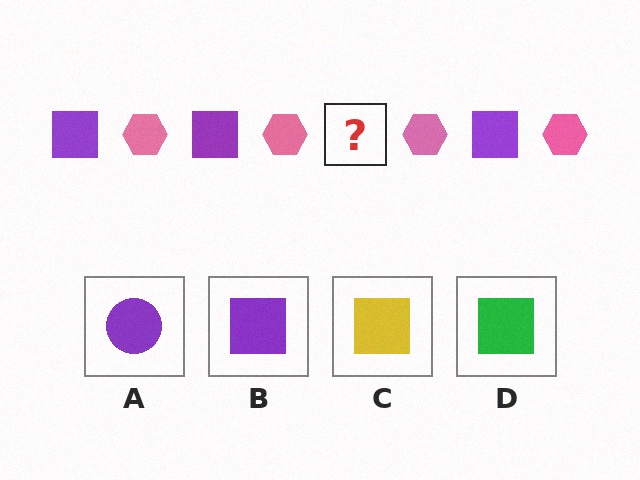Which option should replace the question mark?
Option B.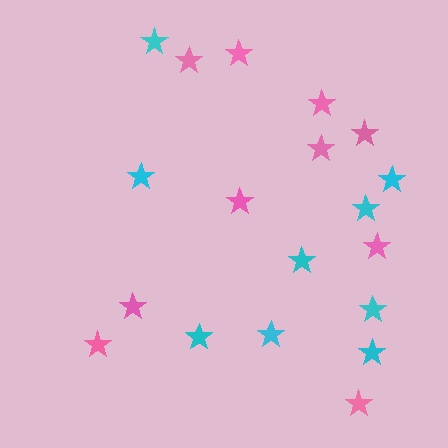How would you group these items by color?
There are 2 groups: one group of cyan stars (9) and one group of pink stars (10).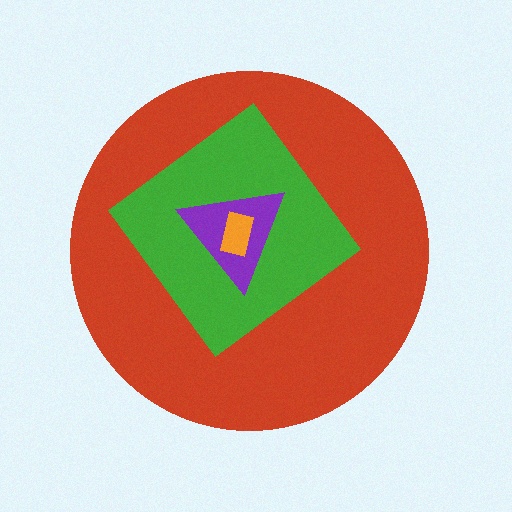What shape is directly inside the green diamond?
The purple triangle.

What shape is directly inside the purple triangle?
The orange rectangle.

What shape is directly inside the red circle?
The green diamond.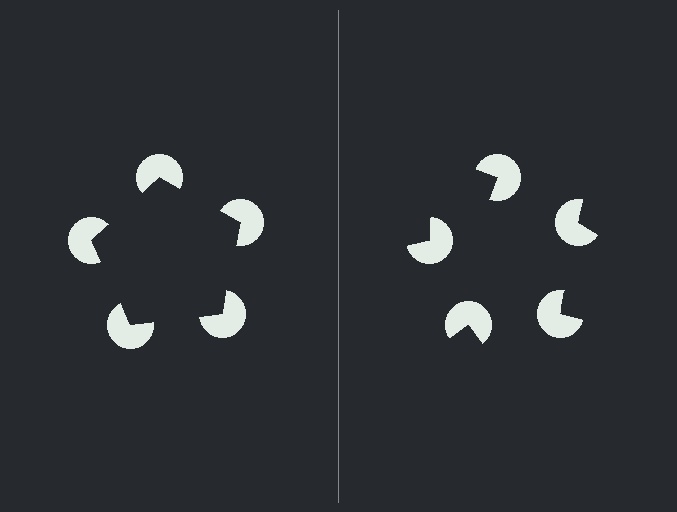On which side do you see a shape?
An illusory pentagon appears on the left side. On the right side the wedge cuts are rotated, so no coherent shape forms.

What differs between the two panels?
The pac-man discs are positioned identically on both sides; only the wedge orientations differ. On the left they align to a pentagon; on the right they are misaligned.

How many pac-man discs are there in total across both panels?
10 — 5 on each side.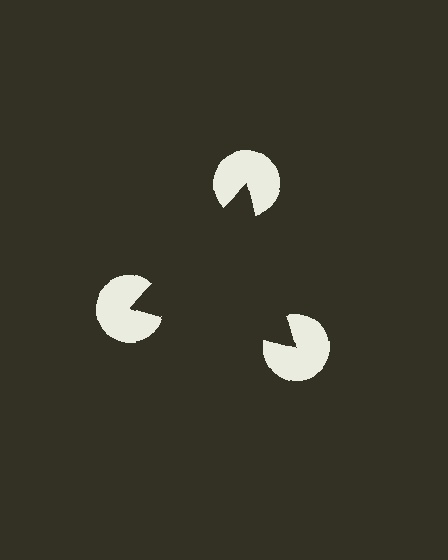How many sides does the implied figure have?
3 sides.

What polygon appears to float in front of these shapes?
An illusory triangle — its edges are inferred from the aligned wedge cuts in the pac-man discs, not physically drawn.